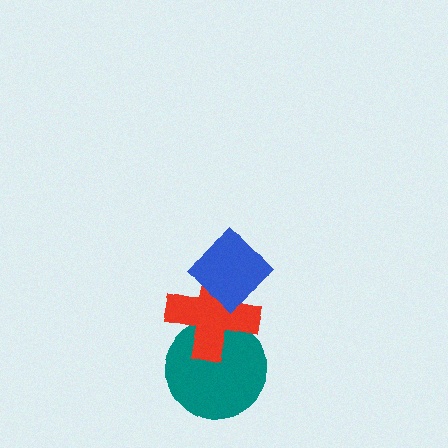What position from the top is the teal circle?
The teal circle is 3rd from the top.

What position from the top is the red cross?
The red cross is 2nd from the top.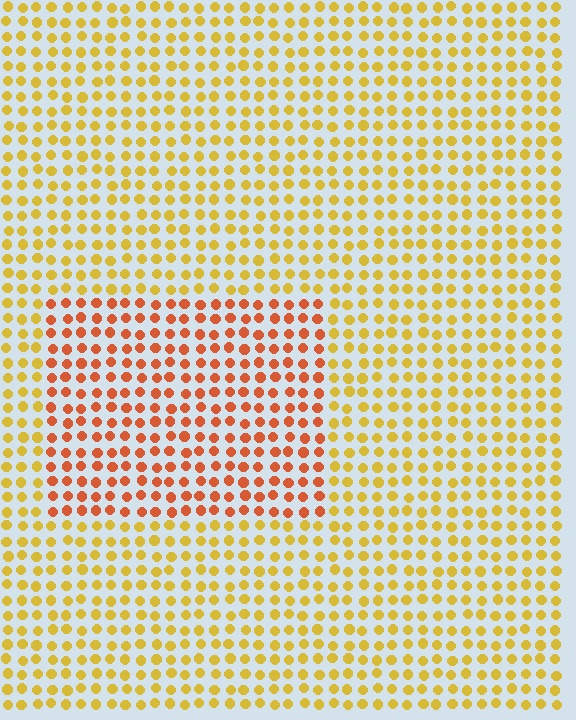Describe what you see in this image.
The image is filled with small yellow elements in a uniform arrangement. A rectangle-shaped region is visible where the elements are tinted to a slightly different hue, forming a subtle color boundary.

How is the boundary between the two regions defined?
The boundary is defined purely by a slight shift in hue (about 36 degrees). Spacing, size, and orientation are identical on both sides.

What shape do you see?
I see a rectangle.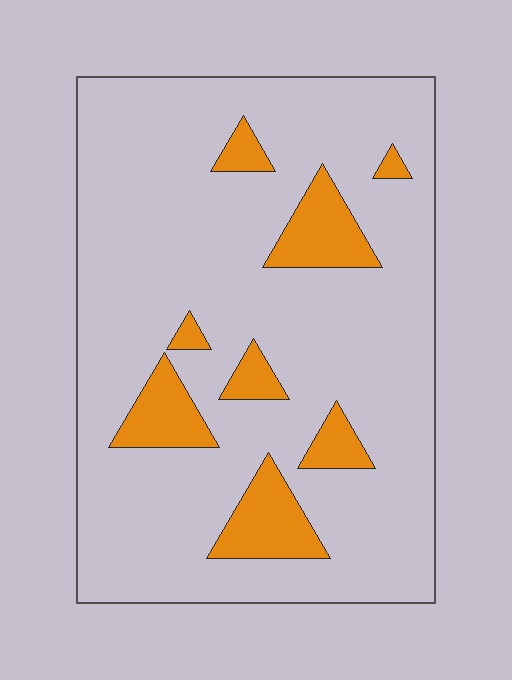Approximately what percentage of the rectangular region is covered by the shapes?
Approximately 15%.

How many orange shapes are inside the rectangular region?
8.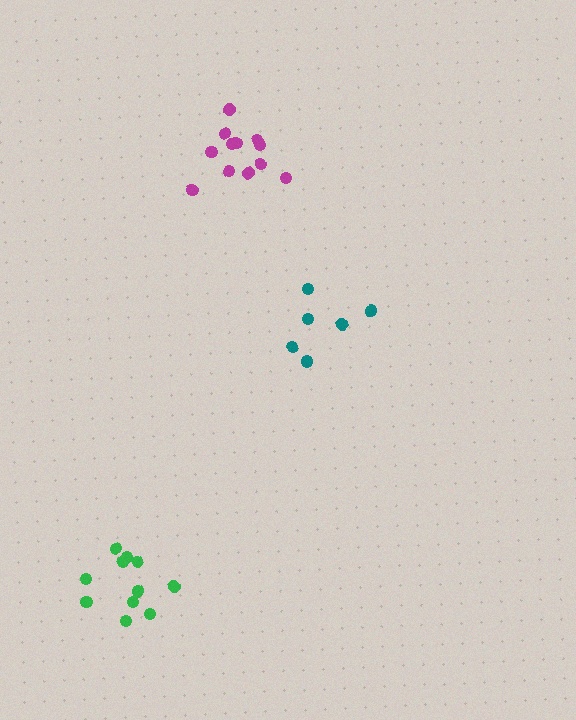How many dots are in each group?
Group 1: 11 dots, Group 2: 6 dots, Group 3: 12 dots (29 total).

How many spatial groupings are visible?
There are 3 spatial groupings.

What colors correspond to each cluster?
The clusters are colored: green, teal, magenta.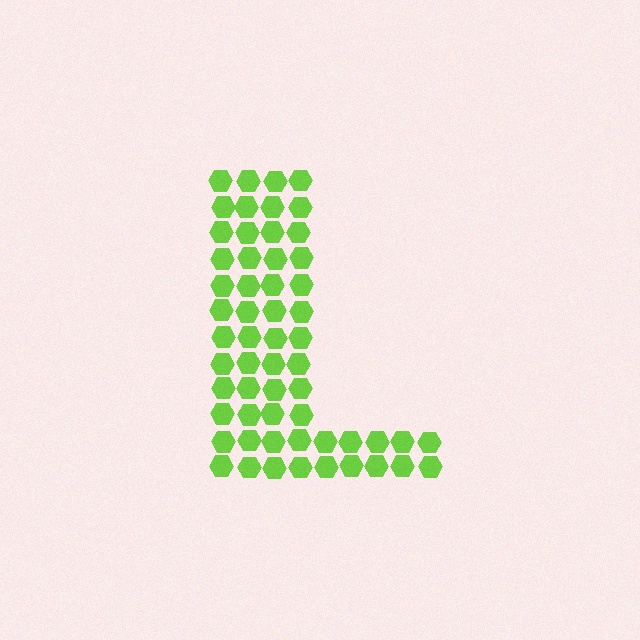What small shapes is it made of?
It is made of small hexagons.